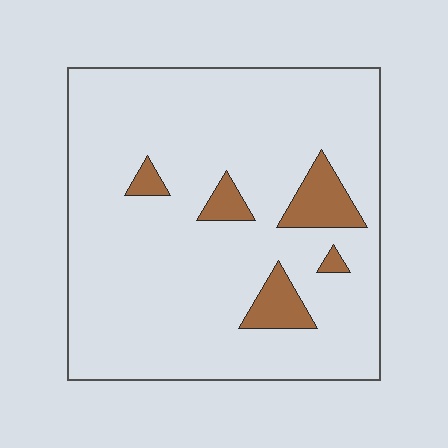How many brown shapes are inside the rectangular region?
5.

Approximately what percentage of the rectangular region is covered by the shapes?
Approximately 10%.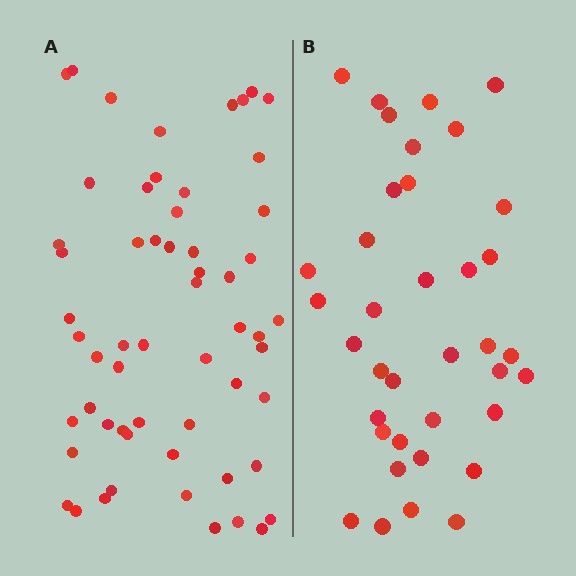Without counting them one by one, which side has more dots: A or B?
Region A (the left region) has more dots.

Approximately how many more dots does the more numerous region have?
Region A has approximately 20 more dots than region B.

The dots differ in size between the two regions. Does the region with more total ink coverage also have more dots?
No. Region B has more total ink coverage because its dots are larger, but region A actually contains more individual dots. Total area can be misleading — the number of items is what matters here.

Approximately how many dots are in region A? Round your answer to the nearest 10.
About 60 dots. (The exact count is 58, which rounds to 60.)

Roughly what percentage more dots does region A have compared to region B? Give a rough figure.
About 55% more.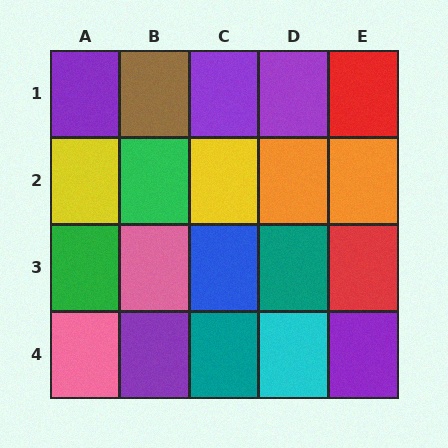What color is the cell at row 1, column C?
Purple.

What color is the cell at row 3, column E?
Red.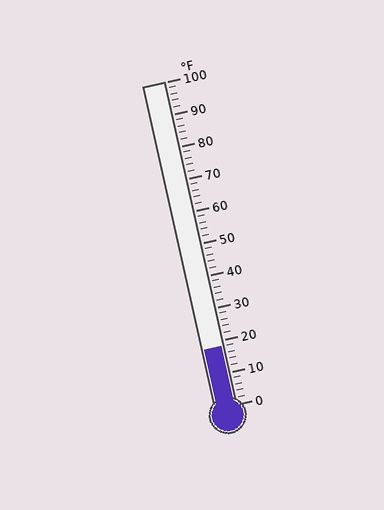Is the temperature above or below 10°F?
The temperature is above 10°F.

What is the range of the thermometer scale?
The thermometer scale ranges from 0°F to 100°F.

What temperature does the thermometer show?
The thermometer shows approximately 18°F.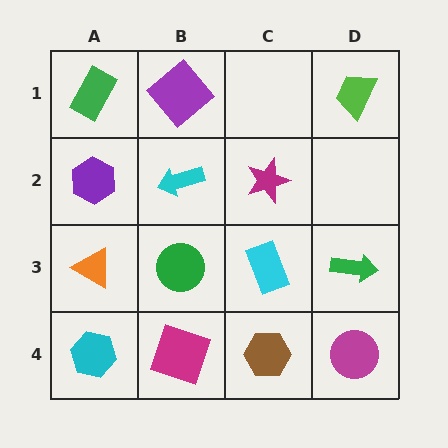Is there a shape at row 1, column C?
No, that cell is empty.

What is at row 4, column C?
A brown hexagon.